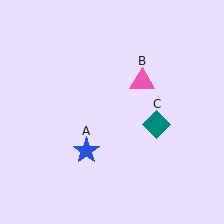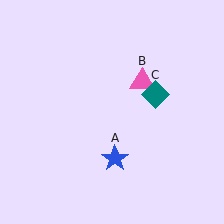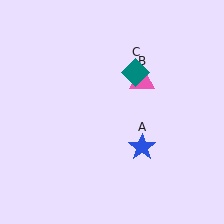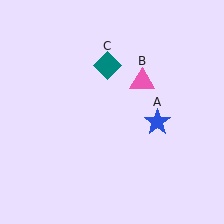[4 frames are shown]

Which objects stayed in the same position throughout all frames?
Pink triangle (object B) remained stationary.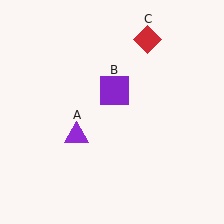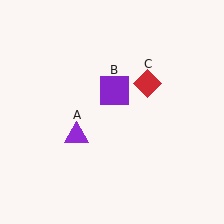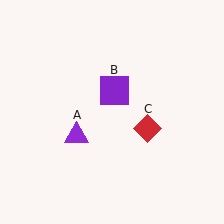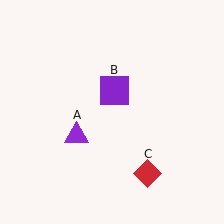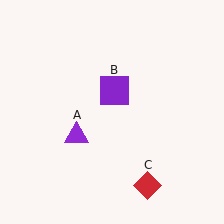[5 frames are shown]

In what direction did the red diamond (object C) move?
The red diamond (object C) moved down.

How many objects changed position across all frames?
1 object changed position: red diamond (object C).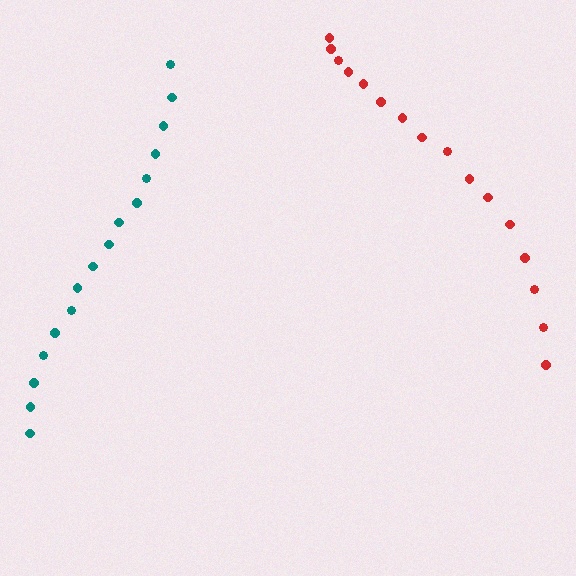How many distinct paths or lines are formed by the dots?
There are 2 distinct paths.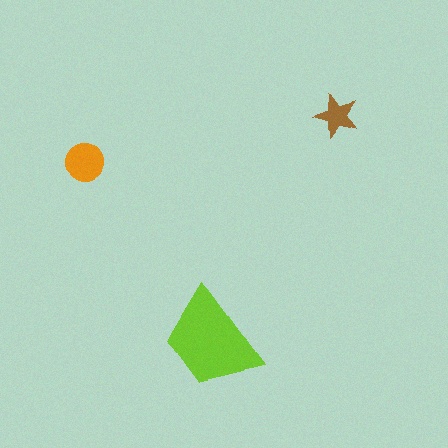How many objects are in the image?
There are 3 objects in the image.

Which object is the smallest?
The brown star.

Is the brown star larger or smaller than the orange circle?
Smaller.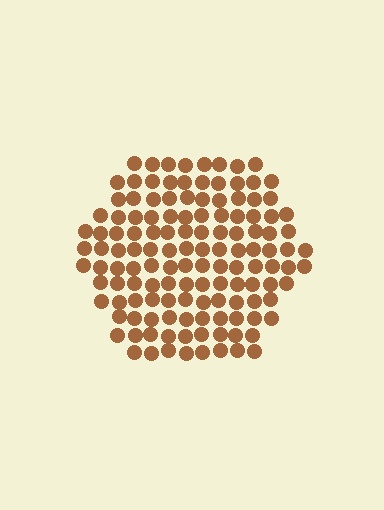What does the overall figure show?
The overall figure shows a hexagon.